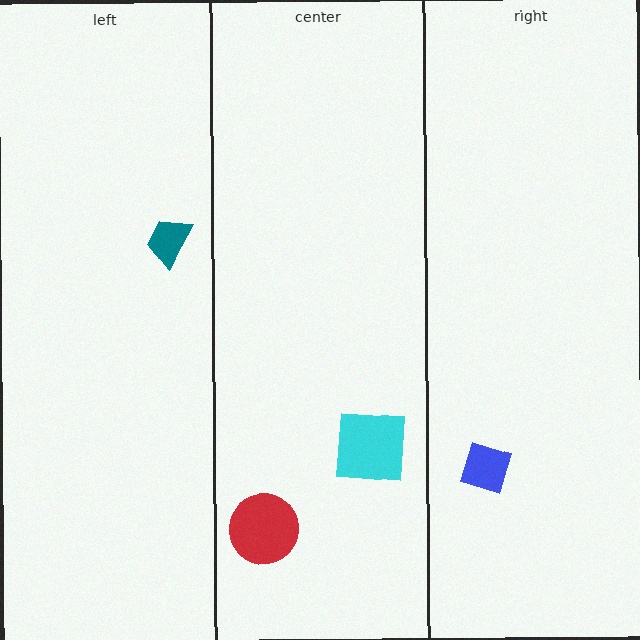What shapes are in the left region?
The teal trapezoid.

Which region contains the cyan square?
The center region.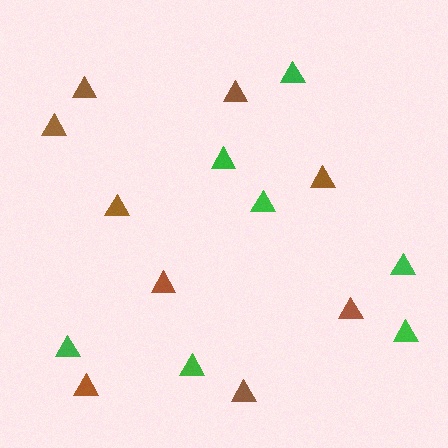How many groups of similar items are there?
There are 2 groups: one group of green triangles (7) and one group of brown triangles (9).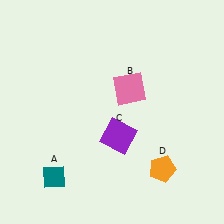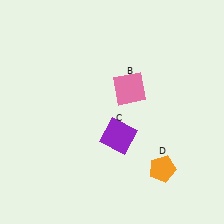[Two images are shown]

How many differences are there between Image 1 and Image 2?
There is 1 difference between the two images.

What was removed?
The teal diamond (A) was removed in Image 2.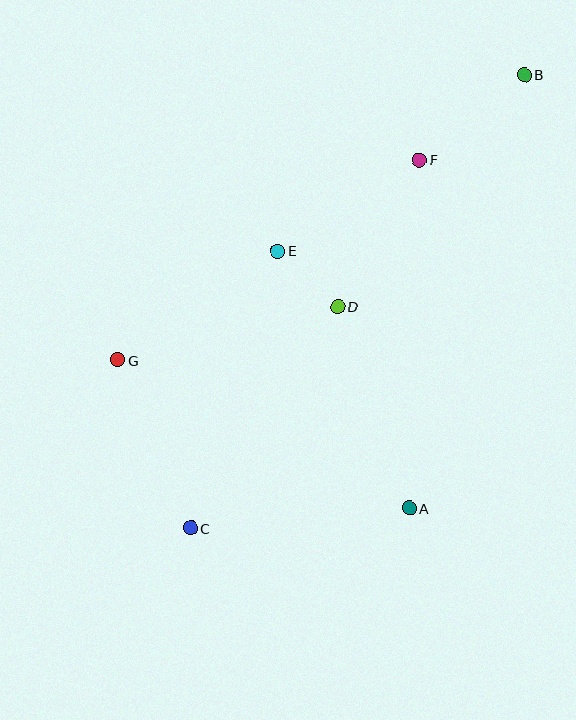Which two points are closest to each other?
Points D and E are closest to each other.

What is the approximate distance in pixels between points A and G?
The distance between A and G is approximately 327 pixels.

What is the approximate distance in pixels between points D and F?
The distance between D and F is approximately 168 pixels.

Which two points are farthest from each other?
Points B and C are farthest from each other.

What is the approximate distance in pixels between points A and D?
The distance between A and D is approximately 214 pixels.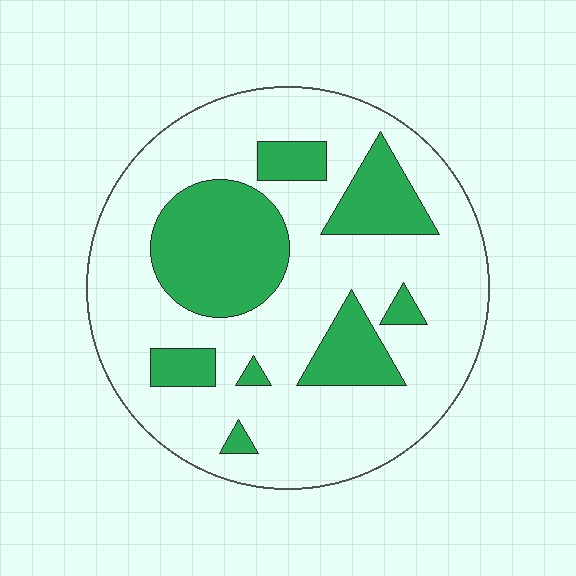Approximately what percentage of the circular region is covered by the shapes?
Approximately 25%.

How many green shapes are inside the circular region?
8.